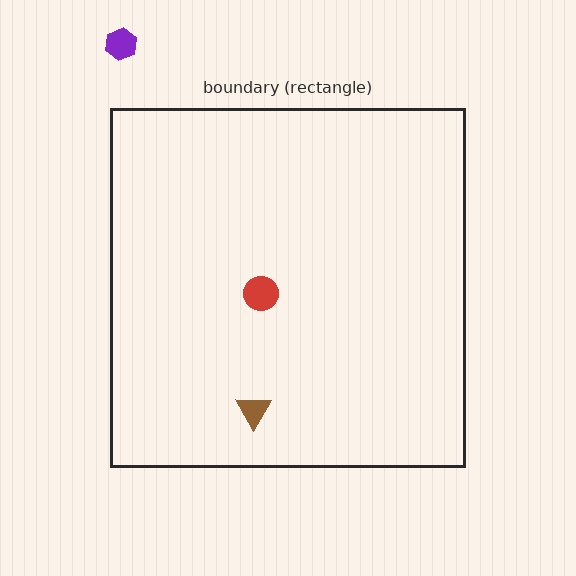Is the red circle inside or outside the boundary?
Inside.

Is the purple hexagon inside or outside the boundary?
Outside.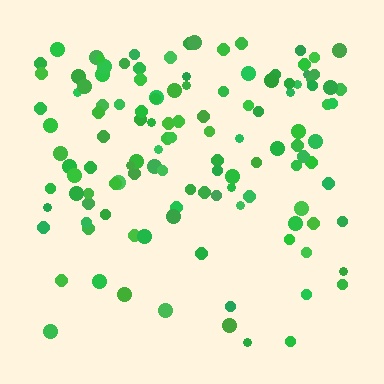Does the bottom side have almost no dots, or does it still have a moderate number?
Still a moderate number, just noticeably fewer than the top.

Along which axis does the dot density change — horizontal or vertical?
Vertical.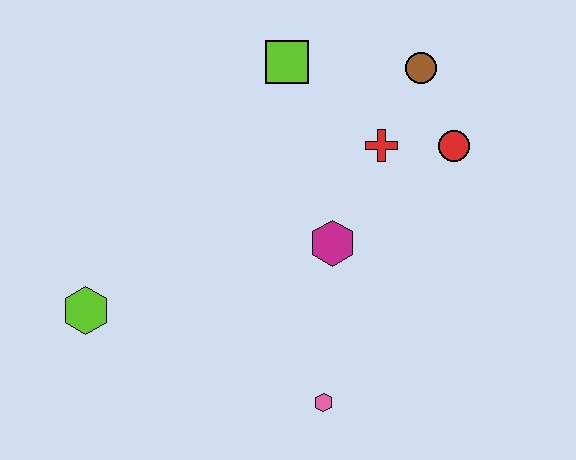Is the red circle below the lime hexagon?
No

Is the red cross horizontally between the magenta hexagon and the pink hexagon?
No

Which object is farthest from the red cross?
The lime hexagon is farthest from the red cross.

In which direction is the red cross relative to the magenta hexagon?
The red cross is above the magenta hexagon.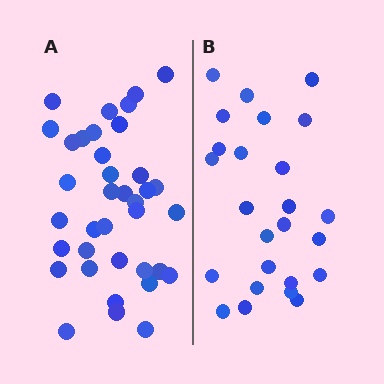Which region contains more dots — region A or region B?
Region A (the left region) has more dots.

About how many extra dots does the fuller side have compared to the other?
Region A has roughly 12 or so more dots than region B.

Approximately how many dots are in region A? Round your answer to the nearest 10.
About 40 dots. (The exact count is 37, which rounds to 40.)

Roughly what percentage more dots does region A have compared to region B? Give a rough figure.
About 50% more.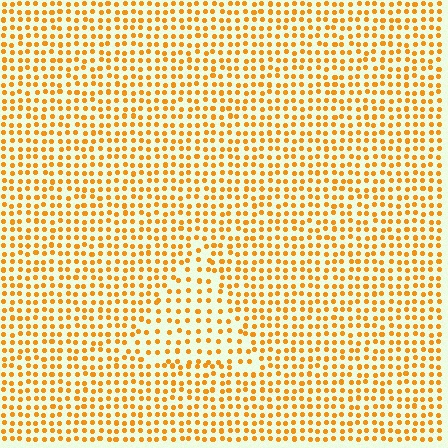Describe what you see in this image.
The image contains small orange elements arranged at two different densities. A triangle-shaped region is visible where the elements are less densely packed than the surrounding area.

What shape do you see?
I see a triangle.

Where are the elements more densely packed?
The elements are more densely packed outside the triangle boundary.